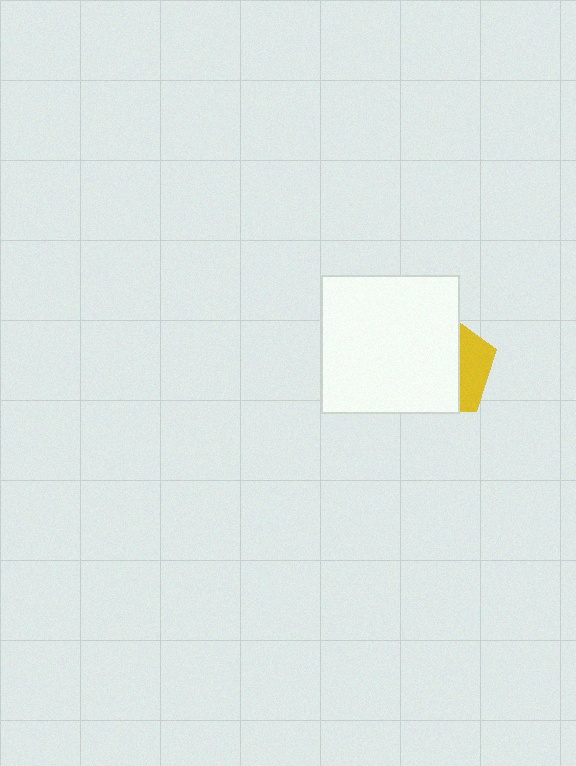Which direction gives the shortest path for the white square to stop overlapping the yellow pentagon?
Moving left gives the shortest separation.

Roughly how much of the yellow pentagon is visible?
A small part of it is visible (roughly 30%).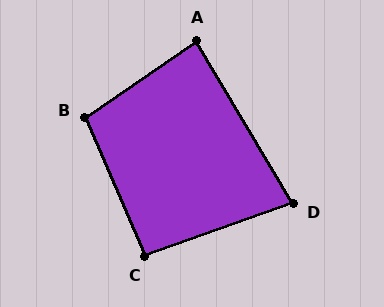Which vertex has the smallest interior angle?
D, at approximately 79 degrees.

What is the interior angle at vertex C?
Approximately 94 degrees (approximately right).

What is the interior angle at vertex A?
Approximately 86 degrees (approximately right).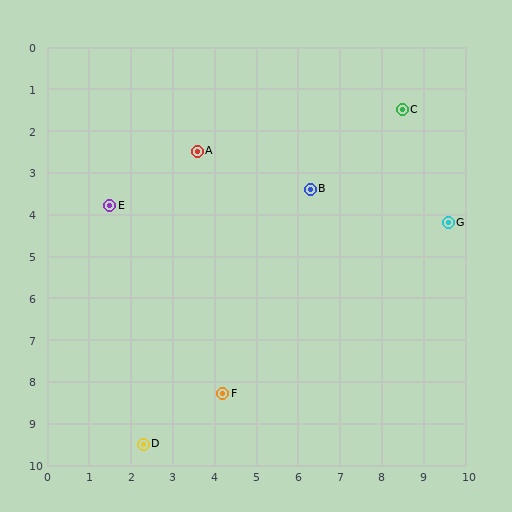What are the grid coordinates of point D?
Point D is at approximately (2.3, 9.5).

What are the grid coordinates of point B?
Point B is at approximately (6.3, 3.4).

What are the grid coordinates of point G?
Point G is at approximately (9.6, 4.2).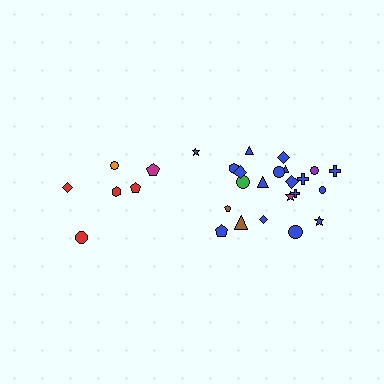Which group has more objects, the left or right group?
The right group.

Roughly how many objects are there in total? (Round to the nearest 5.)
Roughly 30 objects in total.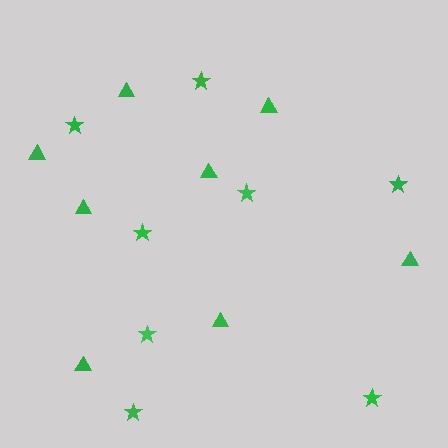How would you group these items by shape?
There are 2 groups: one group of triangles (8) and one group of stars (8).